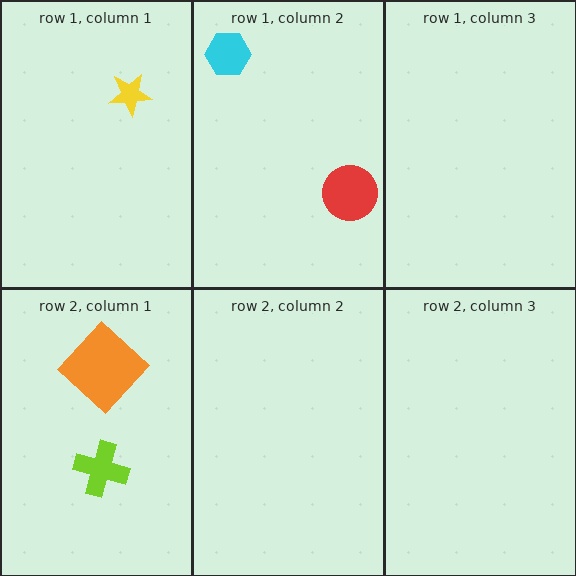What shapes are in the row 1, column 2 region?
The cyan hexagon, the red circle.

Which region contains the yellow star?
The row 1, column 1 region.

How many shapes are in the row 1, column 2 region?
2.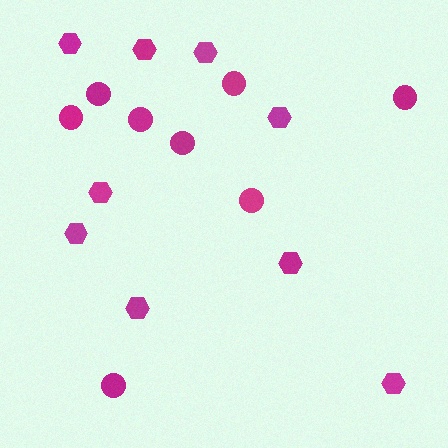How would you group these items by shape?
There are 2 groups: one group of circles (8) and one group of hexagons (9).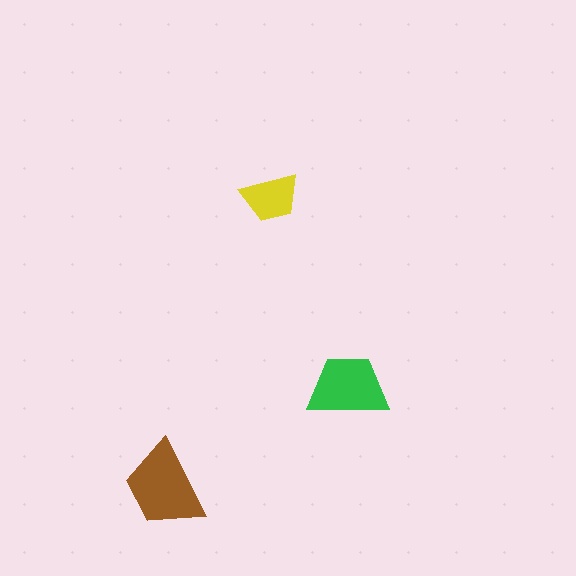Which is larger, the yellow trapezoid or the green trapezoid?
The green one.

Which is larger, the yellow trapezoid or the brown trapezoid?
The brown one.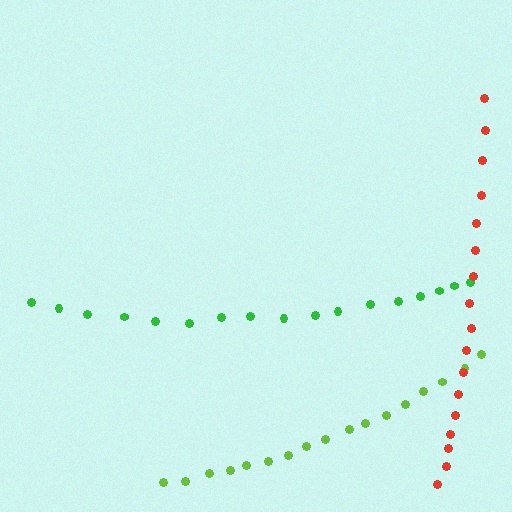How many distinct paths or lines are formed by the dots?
There are 3 distinct paths.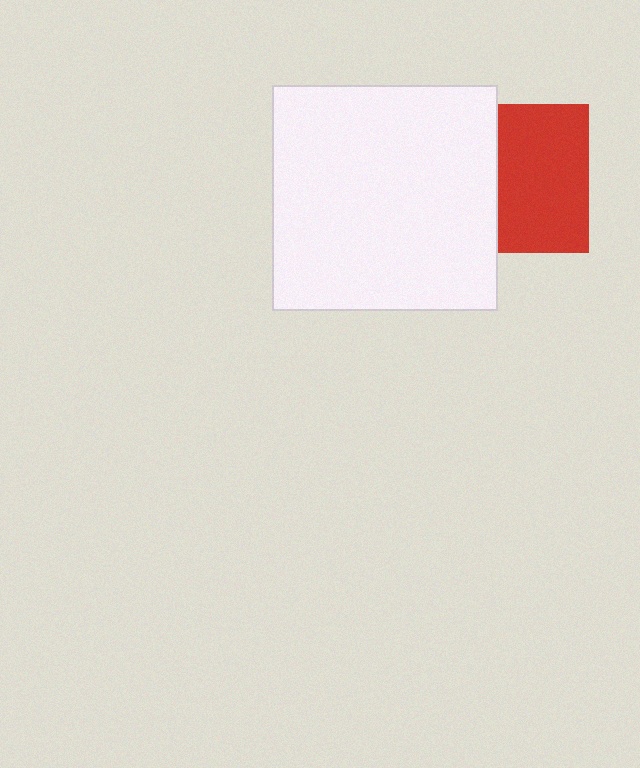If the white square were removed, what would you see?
You would see the complete red square.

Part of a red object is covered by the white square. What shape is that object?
It is a square.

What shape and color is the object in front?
The object in front is a white square.